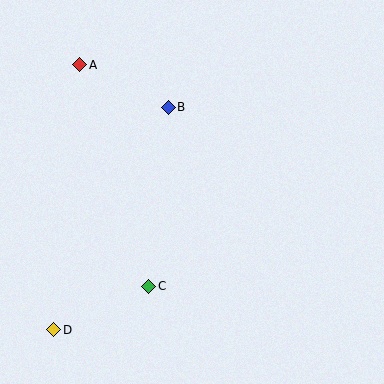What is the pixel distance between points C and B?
The distance between C and B is 180 pixels.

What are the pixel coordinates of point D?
Point D is at (54, 330).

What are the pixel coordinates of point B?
Point B is at (168, 107).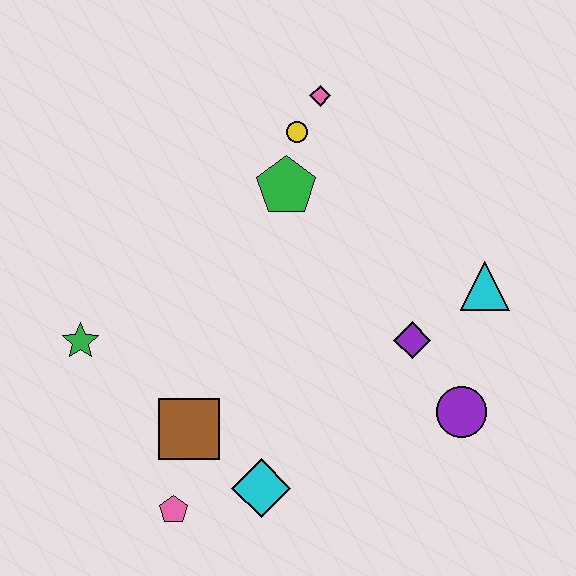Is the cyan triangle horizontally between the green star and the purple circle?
No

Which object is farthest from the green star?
The cyan triangle is farthest from the green star.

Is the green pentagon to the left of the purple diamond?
Yes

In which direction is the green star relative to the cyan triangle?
The green star is to the left of the cyan triangle.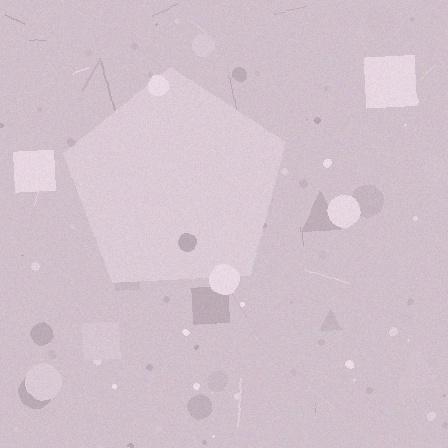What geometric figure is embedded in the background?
A pentagon is embedded in the background.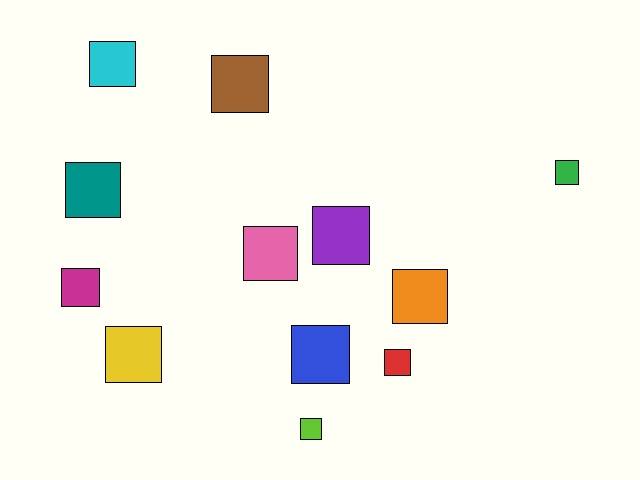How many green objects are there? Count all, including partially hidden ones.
There is 1 green object.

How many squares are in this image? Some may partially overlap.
There are 12 squares.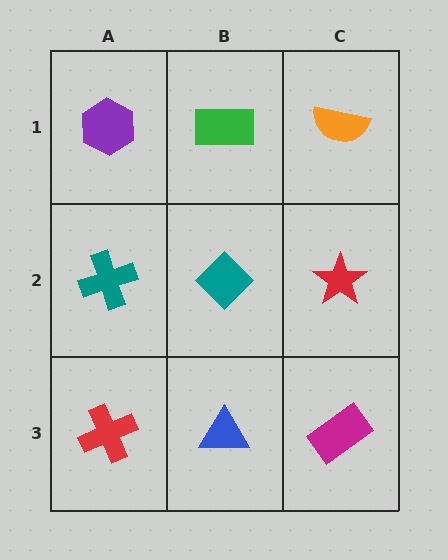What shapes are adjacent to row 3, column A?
A teal cross (row 2, column A), a blue triangle (row 3, column B).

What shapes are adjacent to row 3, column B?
A teal diamond (row 2, column B), a red cross (row 3, column A), a magenta rectangle (row 3, column C).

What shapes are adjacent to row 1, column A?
A teal cross (row 2, column A), a green rectangle (row 1, column B).